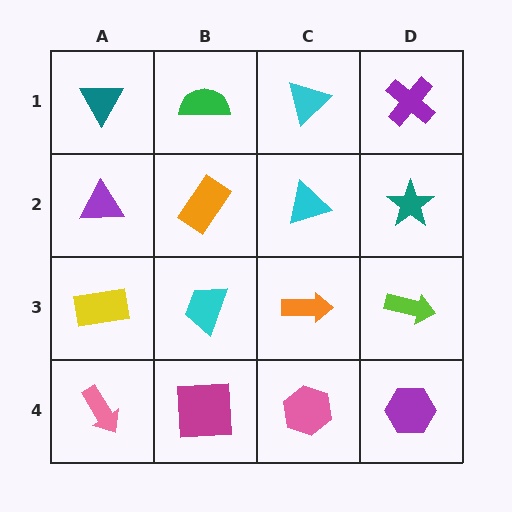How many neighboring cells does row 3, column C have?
4.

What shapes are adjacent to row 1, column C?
A cyan triangle (row 2, column C), a green semicircle (row 1, column B), a purple cross (row 1, column D).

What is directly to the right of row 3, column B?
An orange arrow.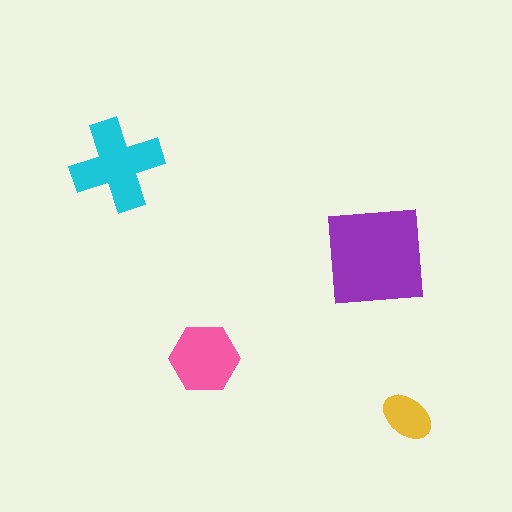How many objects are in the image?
There are 4 objects in the image.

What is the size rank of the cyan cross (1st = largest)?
2nd.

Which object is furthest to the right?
The yellow ellipse is rightmost.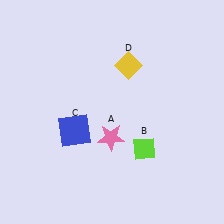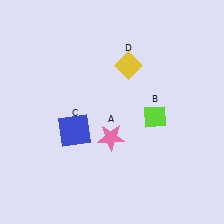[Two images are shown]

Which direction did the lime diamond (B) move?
The lime diamond (B) moved up.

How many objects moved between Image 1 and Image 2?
1 object moved between the two images.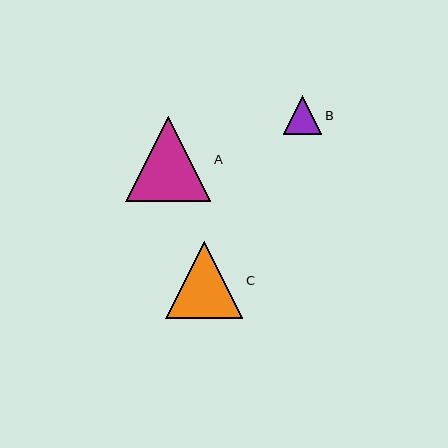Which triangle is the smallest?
Triangle B is the smallest with a size of approximately 39 pixels.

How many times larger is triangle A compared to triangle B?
Triangle A is approximately 2.2 times the size of triangle B.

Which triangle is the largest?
Triangle A is the largest with a size of approximately 86 pixels.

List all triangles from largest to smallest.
From largest to smallest: A, C, B.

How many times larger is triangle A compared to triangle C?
Triangle A is approximately 1.1 times the size of triangle C.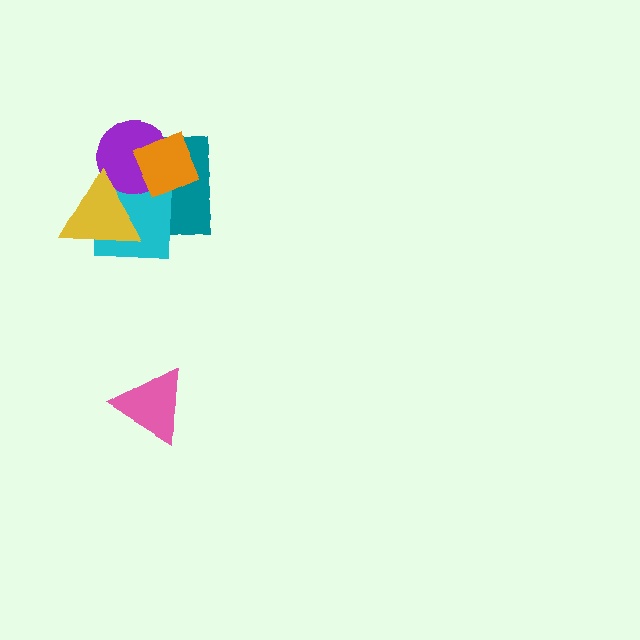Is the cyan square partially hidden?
Yes, it is partially covered by another shape.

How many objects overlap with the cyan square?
4 objects overlap with the cyan square.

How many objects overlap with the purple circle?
4 objects overlap with the purple circle.